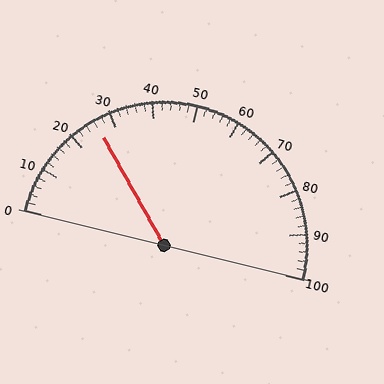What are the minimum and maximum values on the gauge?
The gauge ranges from 0 to 100.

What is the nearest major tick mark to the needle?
The nearest major tick mark is 30.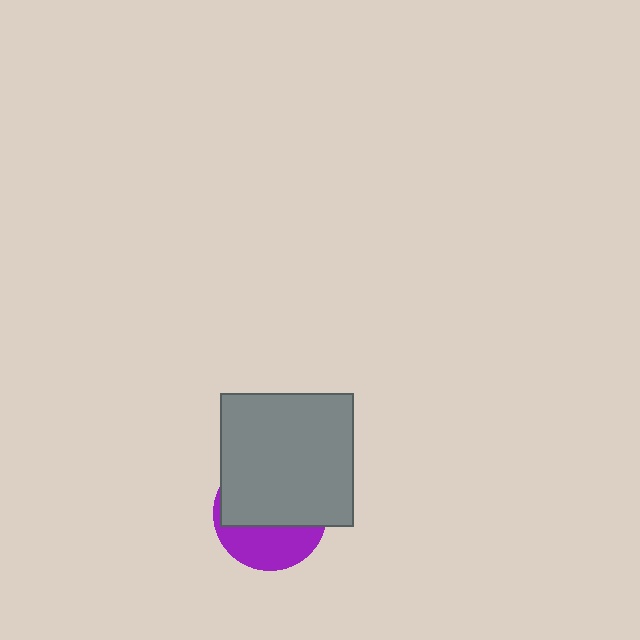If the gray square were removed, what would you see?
You would see the complete purple circle.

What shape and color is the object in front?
The object in front is a gray square.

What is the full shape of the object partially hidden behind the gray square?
The partially hidden object is a purple circle.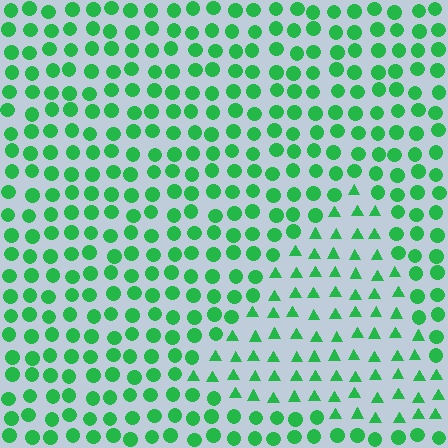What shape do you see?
I see a triangle.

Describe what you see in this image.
The image is filled with small green elements arranged in a uniform grid. A triangle-shaped region contains triangles, while the surrounding area contains circles. The boundary is defined purely by the change in element shape.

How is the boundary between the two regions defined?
The boundary is defined by a change in element shape: triangles inside vs. circles outside. All elements share the same color and spacing.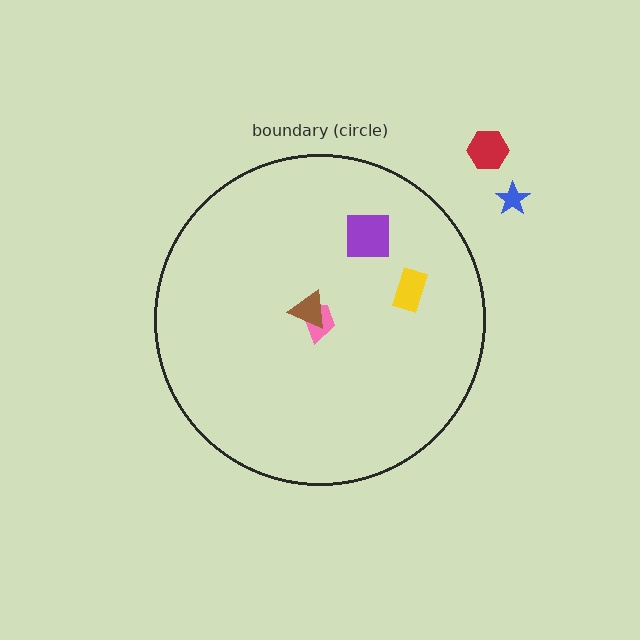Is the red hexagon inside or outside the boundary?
Outside.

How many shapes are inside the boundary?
4 inside, 2 outside.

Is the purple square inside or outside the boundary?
Inside.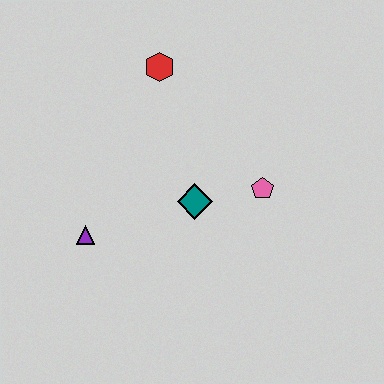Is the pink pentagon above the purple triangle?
Yes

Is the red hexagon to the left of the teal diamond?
Yes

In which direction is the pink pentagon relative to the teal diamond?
The pink pentagon is to the right of the teal diamond.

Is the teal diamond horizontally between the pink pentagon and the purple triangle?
Yes